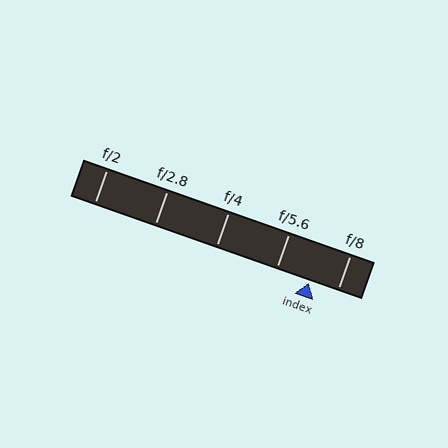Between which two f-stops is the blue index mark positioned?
The index mark is between f/5.6 and f/8.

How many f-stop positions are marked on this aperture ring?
There are 5 f-stop positions marked.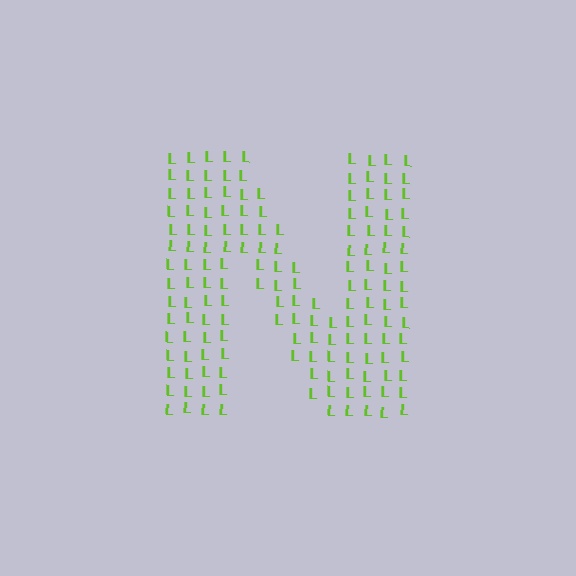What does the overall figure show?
The overall figure shows the letter N.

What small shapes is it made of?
It is made of small letter L's.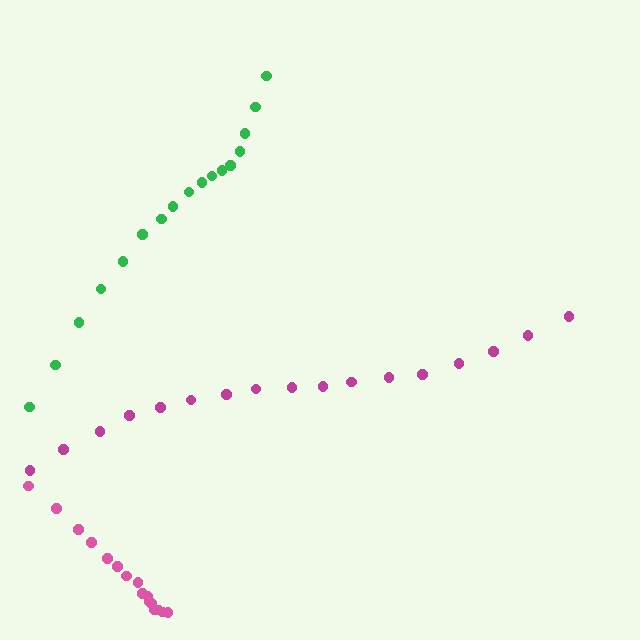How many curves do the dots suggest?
There are 3 distinct paths.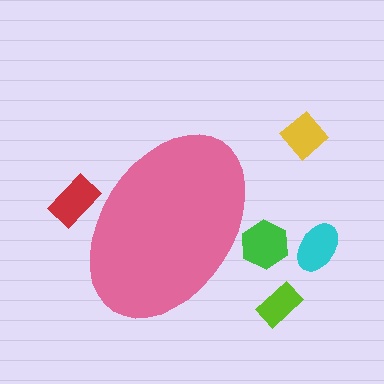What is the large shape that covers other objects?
A pink ellipse.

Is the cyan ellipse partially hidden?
No, the cyan ellipse is fully visible.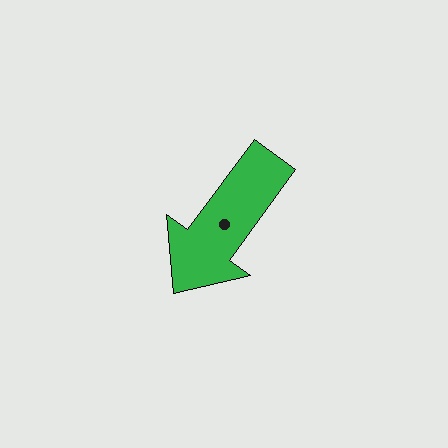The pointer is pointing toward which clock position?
Roughly 7 o'clock.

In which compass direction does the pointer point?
Southwest.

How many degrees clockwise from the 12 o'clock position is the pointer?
Approximately 216 degrees.